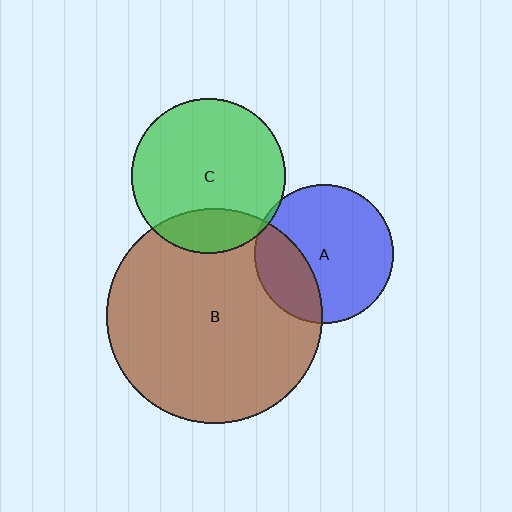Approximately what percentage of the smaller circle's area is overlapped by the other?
Approximately 20%.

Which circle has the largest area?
Circle B (brown).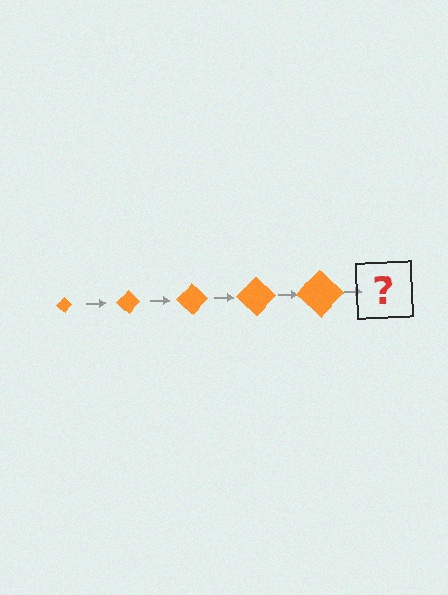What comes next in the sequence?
The next element should be an orange diamond, larger than the previous one.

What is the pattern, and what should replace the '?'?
The pattern is that the diamond gets progressively larger each step. The '?' should be an orange diamond, larger than the previous one.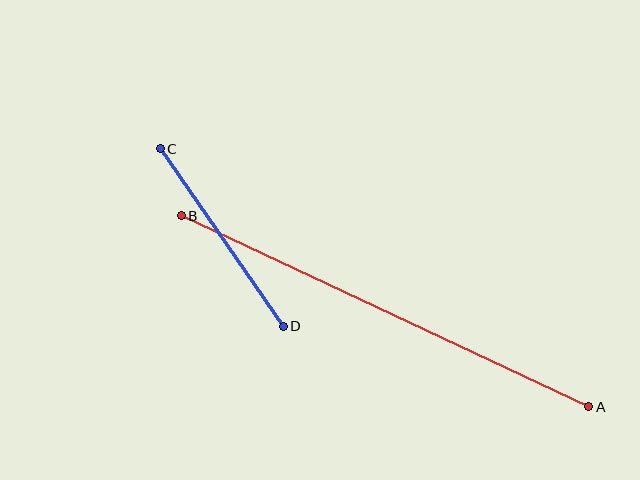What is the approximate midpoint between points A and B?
The midpoint is at approximately (385, 311) pixels.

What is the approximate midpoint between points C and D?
The midpoint is at approximately (222, 238) pixels.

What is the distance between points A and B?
The distance is approximately 450 pixels.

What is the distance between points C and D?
The distance is approximately 216 pixels.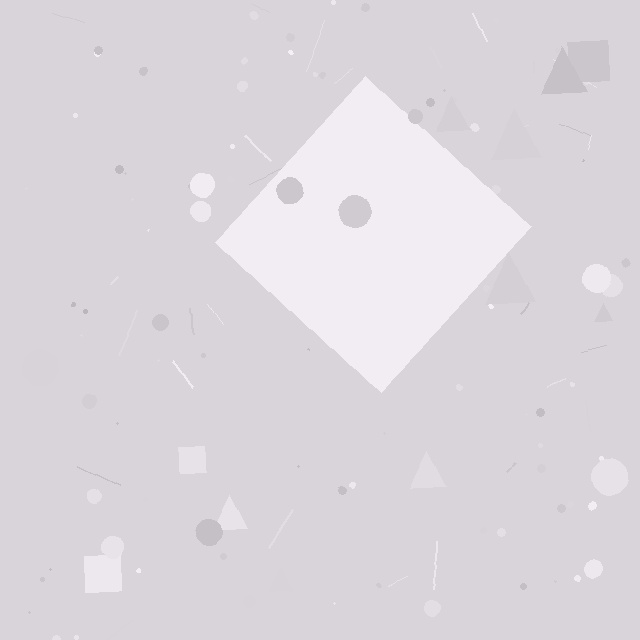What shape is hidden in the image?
A diamond is hidden in the image.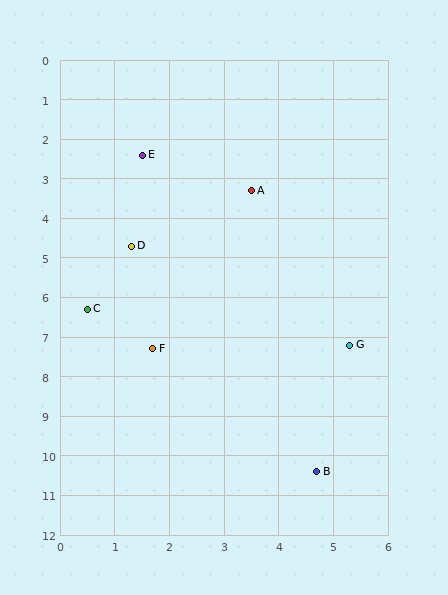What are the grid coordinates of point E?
Point E is at approximately (1.5, 2.4).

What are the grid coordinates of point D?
Point D is at approximately (1.3, 4.7).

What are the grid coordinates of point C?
Point C is at approximately (0.5, 6.3).